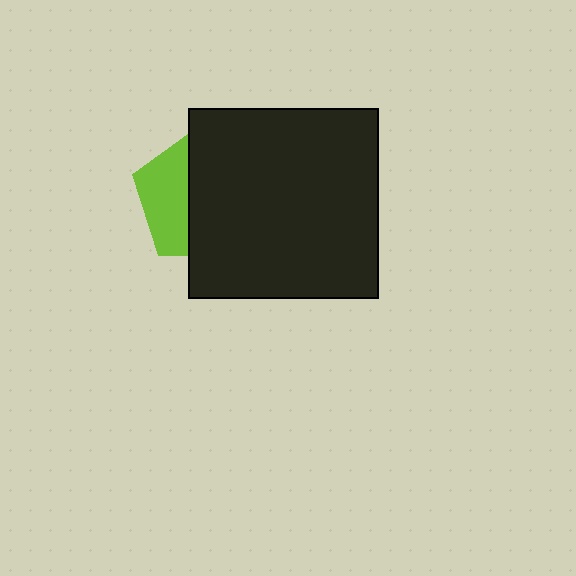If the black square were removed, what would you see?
You would see the complete lime pentagon.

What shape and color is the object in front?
The object in front is a black square.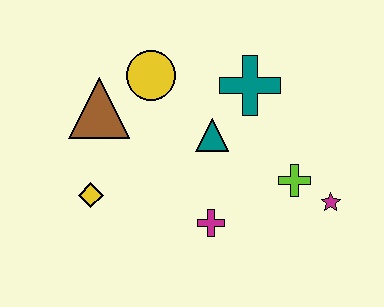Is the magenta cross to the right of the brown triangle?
Yes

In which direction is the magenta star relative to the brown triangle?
The magenta star is to the right of the brown triangle.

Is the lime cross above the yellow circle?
No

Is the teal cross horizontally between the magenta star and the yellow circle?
Yes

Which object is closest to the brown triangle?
The yellow circle is closest to the brown triangle.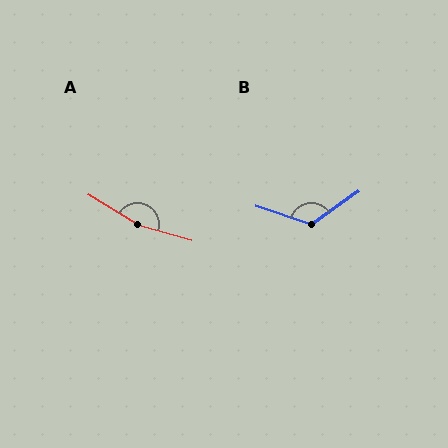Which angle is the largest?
A, at approximately 164 degrees.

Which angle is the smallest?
B, at approximately 127 degrees.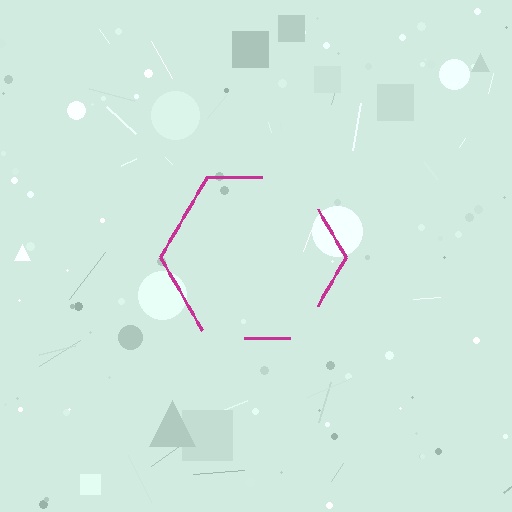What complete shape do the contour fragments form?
The contour fragments form a hexagon.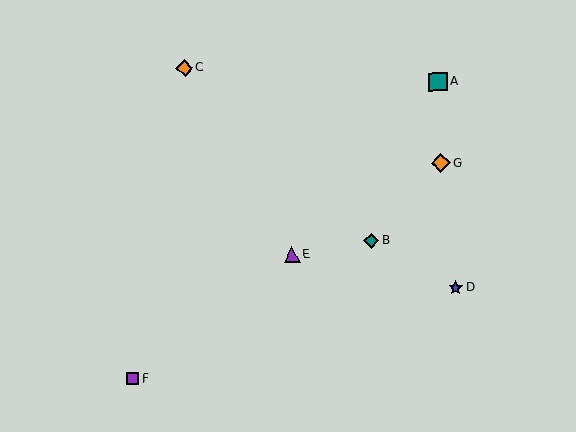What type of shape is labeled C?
Shape C is an orange diamond.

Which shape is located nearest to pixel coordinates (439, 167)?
The orange diamond (labeled G) at (441, 163) is nearest to that location.